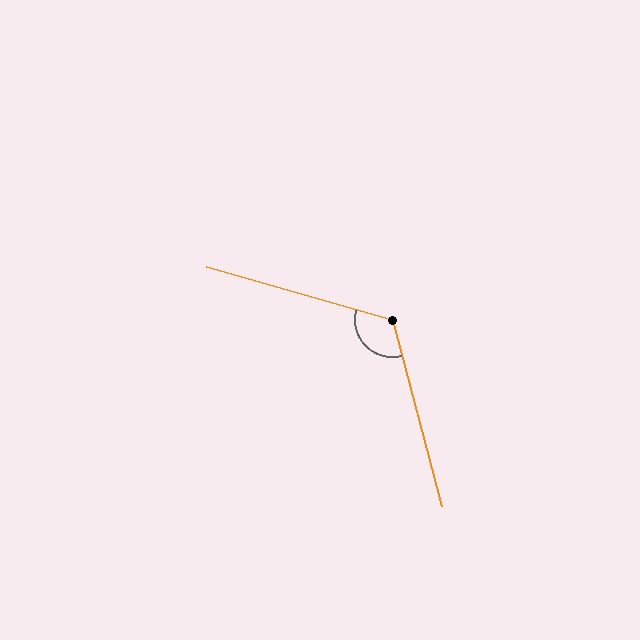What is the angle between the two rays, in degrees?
Approximately 120 degrees.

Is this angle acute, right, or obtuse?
It is obtuse.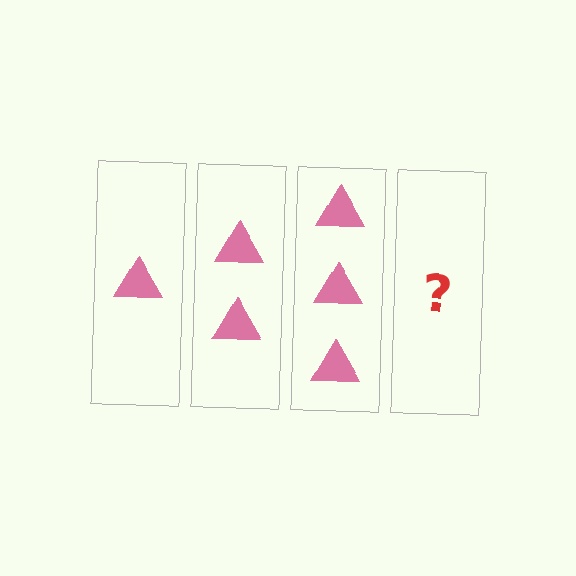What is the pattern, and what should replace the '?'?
The pattern is that each step adds one more triangle. The '?' should be 4 triangles.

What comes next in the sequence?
The next element should be 4 triangles.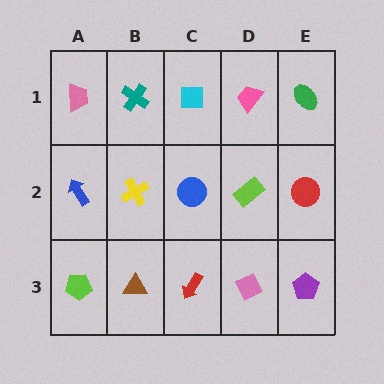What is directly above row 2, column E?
A green ellipse.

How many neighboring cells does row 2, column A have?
3.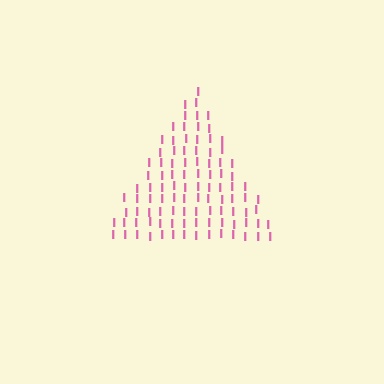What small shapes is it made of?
It is made of small letter I's.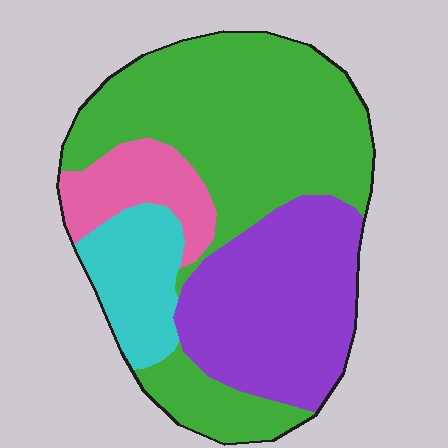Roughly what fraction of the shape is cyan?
Cyan covers around 10% of the shape.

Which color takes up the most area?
Green, at roughly 50%.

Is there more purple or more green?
Green.